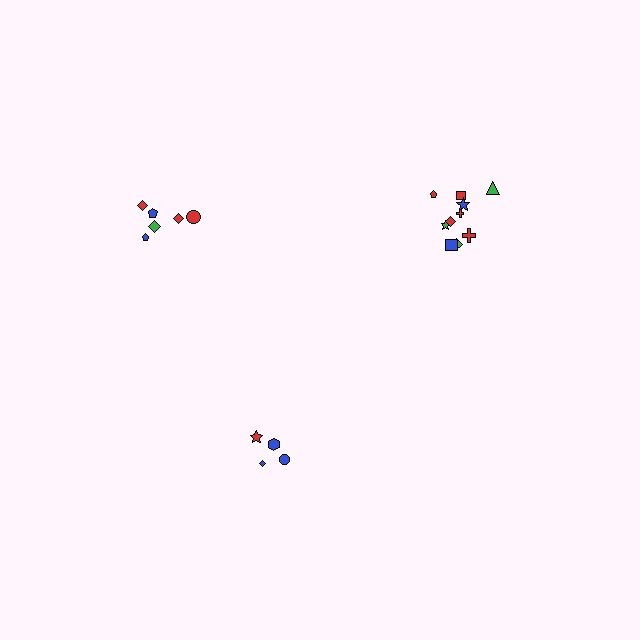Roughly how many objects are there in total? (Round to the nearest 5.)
Roughly 20 objects in total.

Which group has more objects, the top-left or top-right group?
The top-right group.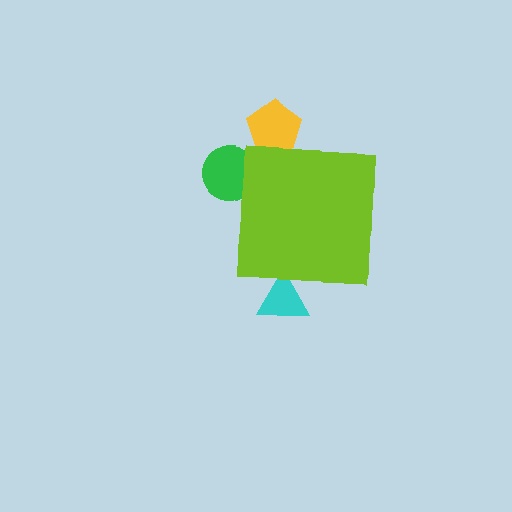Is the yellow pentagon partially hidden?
Yes, the yellow pentagon is partially hidden behind the lime square.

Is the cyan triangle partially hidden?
Yes, the cyan triangle is partially hidden behind the lime square.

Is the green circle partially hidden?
Yes, the green circle is partially hidden behind the lime square.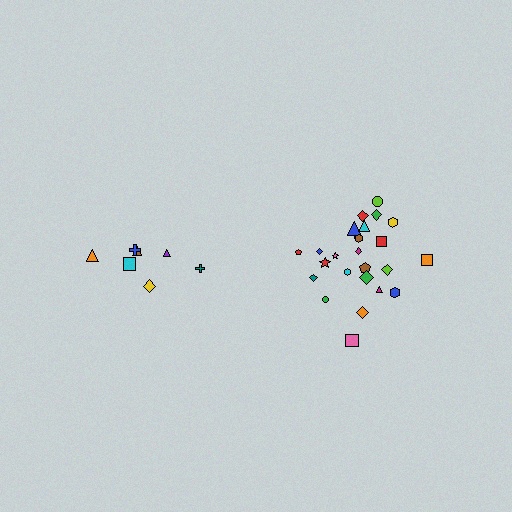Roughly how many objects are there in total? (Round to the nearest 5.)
Roughly 30 objects in total.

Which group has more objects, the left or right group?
The right group.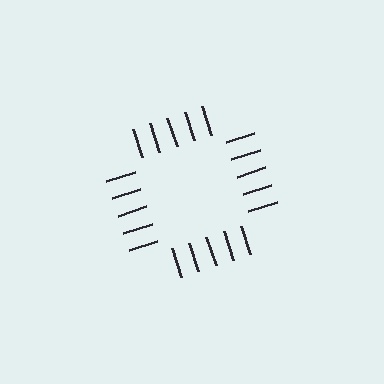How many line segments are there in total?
20 — 5 along each of the 4 edges.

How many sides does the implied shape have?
4 sides — the line-ends trace a square.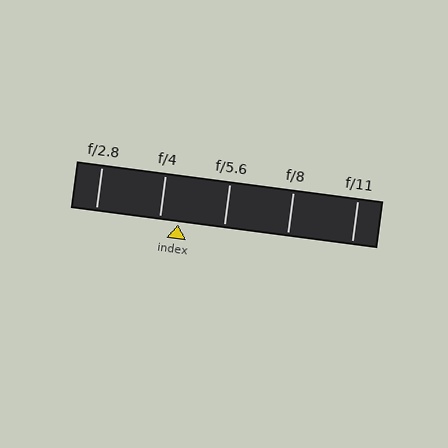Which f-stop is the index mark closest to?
The index mark is closest to f/4.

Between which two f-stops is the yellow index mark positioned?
The index mark is between f/4 and f/5.6.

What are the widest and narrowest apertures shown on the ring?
The widest aperture shown is f/2.8 and the narrowest is f/11.